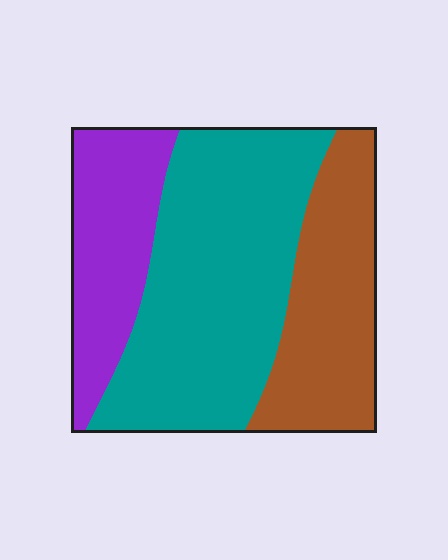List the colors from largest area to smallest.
From largest to smallest: teal, brown, purple.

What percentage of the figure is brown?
Brown takes up about one quarter (1/4) of the figure.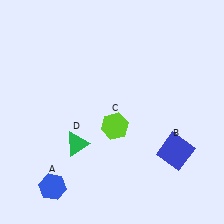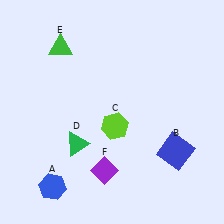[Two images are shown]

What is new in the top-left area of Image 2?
A green triangle (E) was added in the top-left area of Image 2.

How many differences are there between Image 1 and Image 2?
There are 2 differences between the two images.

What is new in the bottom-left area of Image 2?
A purple diamond (F) was added in the bottom-left area of Image 2.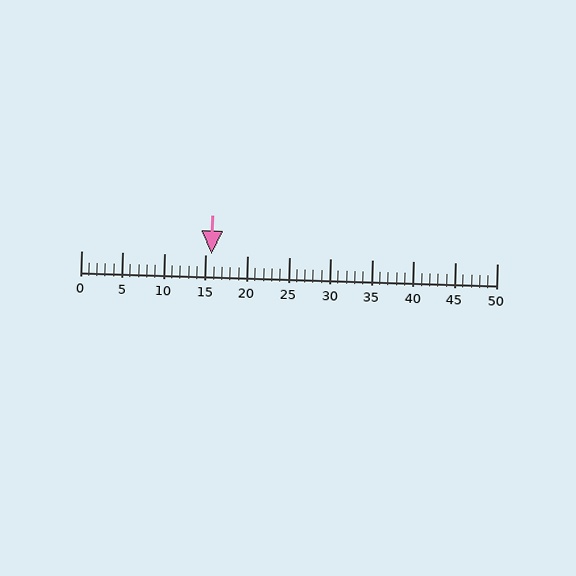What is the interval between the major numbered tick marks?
The major tick marks are spaced 5 units apart.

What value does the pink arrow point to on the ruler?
The pink arrow points to approximately 16.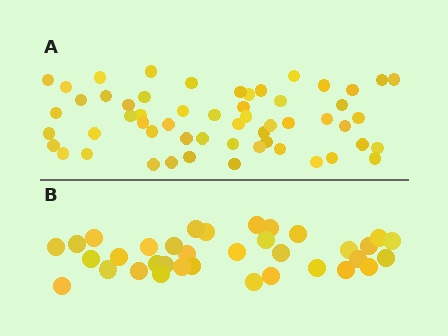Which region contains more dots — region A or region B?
Region A (the top region) has more dots.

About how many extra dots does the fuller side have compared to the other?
Region A has approximately 20 more dots than region B.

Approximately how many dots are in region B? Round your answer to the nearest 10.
About 40 dots. (The exact count is 35, which rounds to 40.)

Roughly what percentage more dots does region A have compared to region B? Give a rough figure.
About 60% more.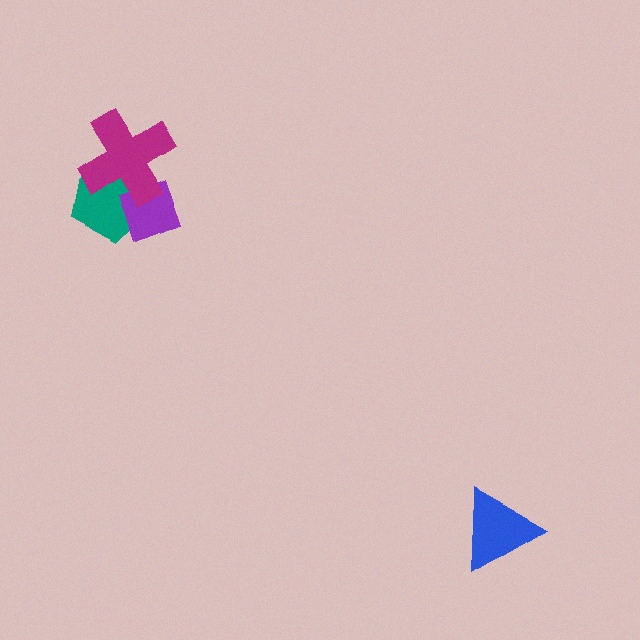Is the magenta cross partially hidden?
No, no other shape covers it.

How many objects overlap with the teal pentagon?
2 objects overlap with the teal pentagon.